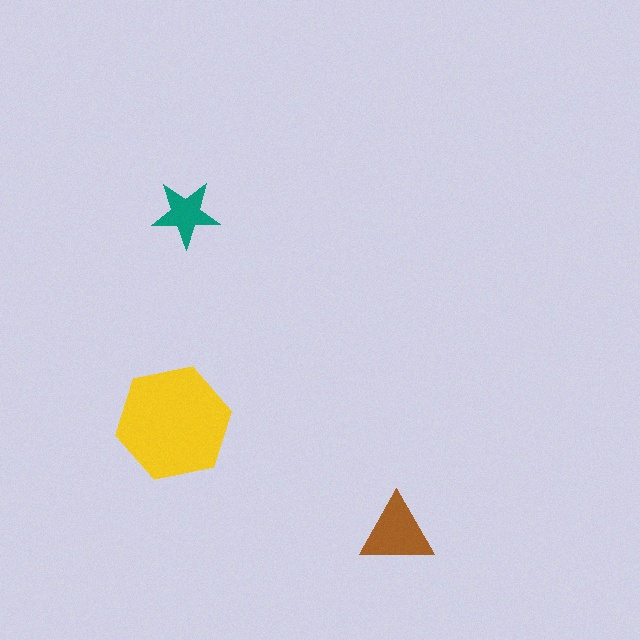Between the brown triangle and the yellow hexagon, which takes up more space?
The yellow hexagon.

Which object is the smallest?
The teal star.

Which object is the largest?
The yellow hexagon.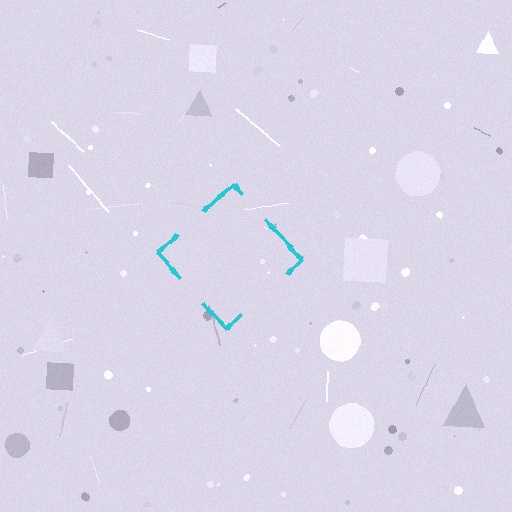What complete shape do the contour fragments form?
The contour fragments form a diamond.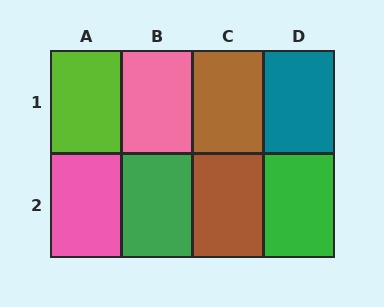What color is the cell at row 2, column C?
Brown.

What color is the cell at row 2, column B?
Green.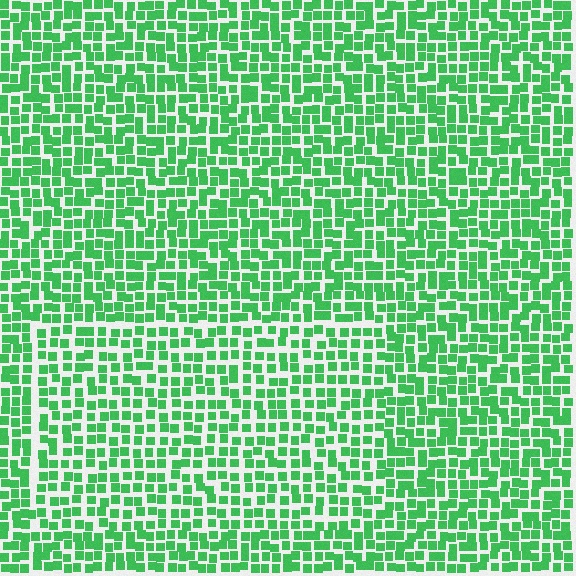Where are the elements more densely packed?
The elements are more densely packed outside the rectangle boundary.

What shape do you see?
I see a rectangle.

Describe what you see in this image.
The image contains small green elements arranged at two different densities. A rectangle-shaped region is visible where the elements are less densely packed than the surrounding area.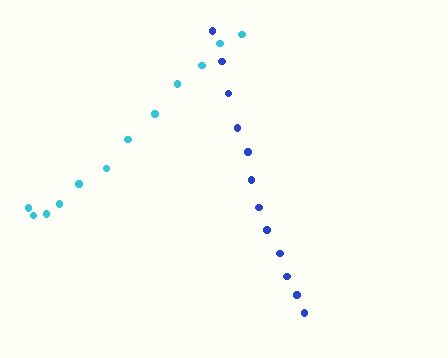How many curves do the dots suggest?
There are 2 distinct paths.